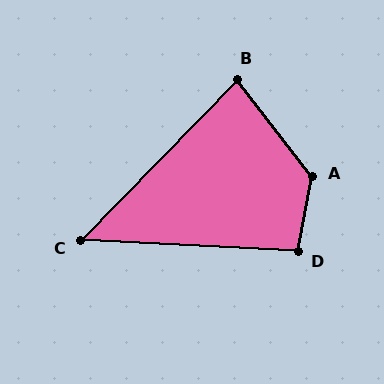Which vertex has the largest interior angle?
A, at approximately 131 degrees.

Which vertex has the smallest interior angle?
C, at approximately 49 degrees.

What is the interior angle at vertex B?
Approximately 82 degrees (acute).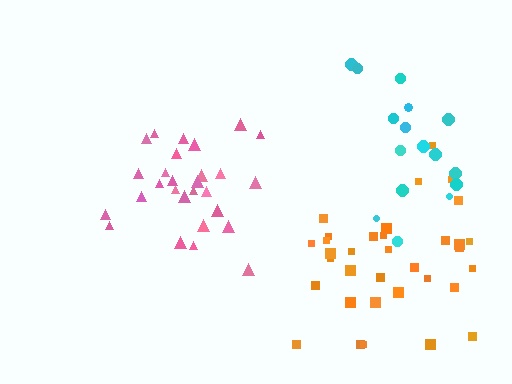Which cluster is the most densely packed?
Pink.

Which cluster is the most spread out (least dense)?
Cyan.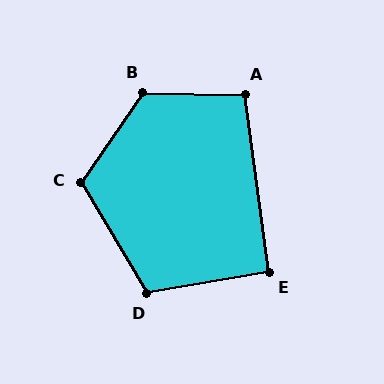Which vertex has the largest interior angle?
B, at approximately 123 degrees.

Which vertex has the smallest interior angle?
E, at approximately 92 degrees.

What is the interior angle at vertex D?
Approximately 111 degrees (obtuse).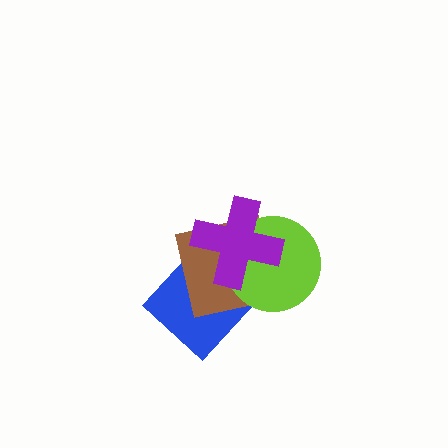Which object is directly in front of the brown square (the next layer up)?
The lime circle is directly in front of the brown square.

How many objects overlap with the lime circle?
2 objects overlap with the lime circle.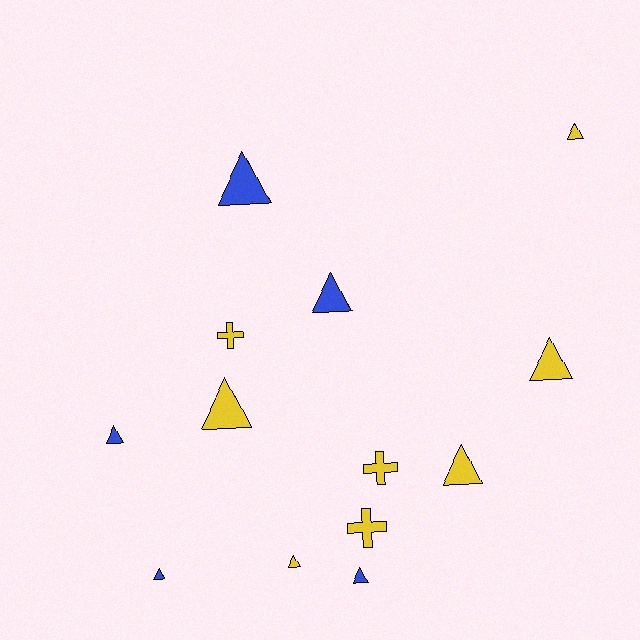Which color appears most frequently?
Yellow, with 8 objects.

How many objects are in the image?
There are 13 objects.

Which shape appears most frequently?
Triangle, with 10 objects.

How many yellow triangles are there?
There are 5 yellow triangles.